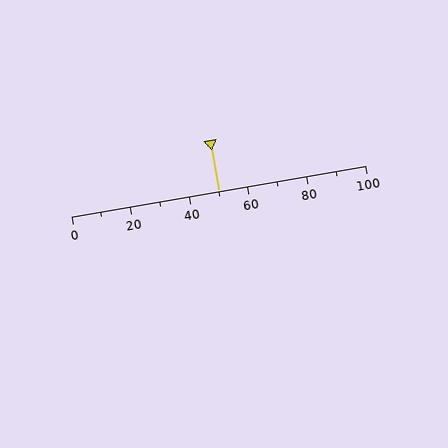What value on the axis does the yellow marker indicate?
The marker indicates approximately 50.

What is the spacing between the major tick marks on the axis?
The major ticks are spaced 20 apart.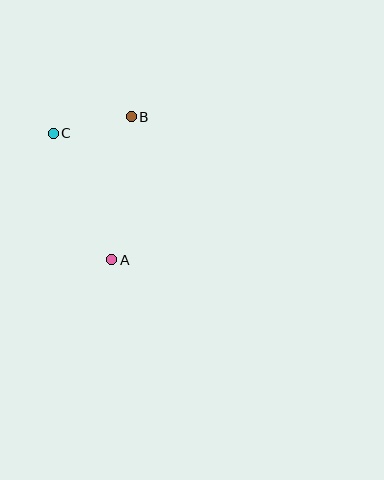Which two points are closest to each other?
Points B and C are closest to each other.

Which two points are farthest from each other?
Points A and B are farthest from each other.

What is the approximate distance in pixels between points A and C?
The distance between A and C is approximately 139 pixels.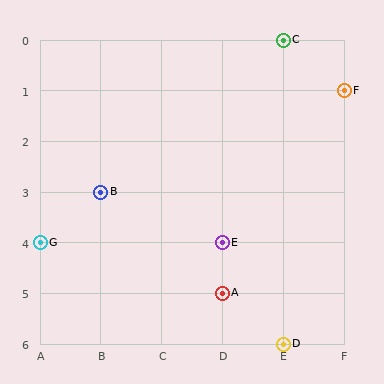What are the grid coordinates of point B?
Point B is at grid coordinates (B, 3).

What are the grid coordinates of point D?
Point D is at grid coordinates (E, 6).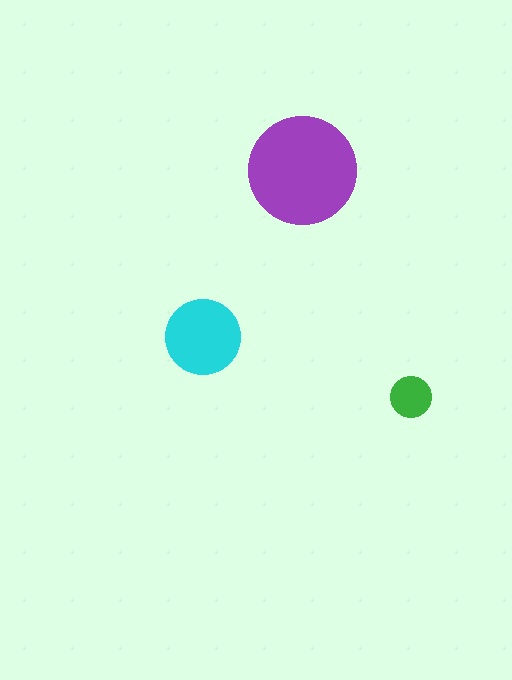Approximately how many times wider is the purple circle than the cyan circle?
About 1.5 times wider.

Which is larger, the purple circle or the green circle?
The purple one.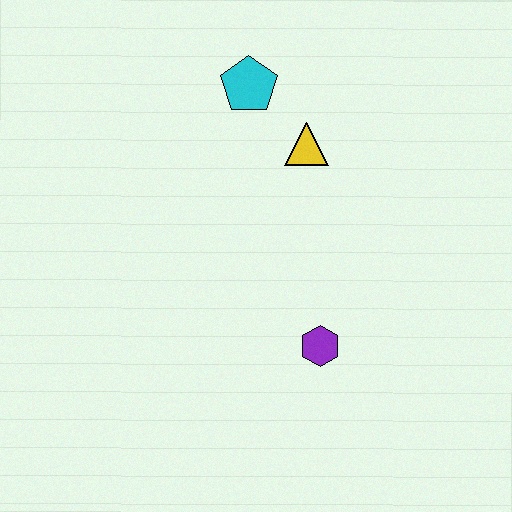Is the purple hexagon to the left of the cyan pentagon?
No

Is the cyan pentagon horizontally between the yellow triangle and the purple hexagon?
No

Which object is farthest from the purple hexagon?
The cyan pentagon is farthest from the purple hexagon.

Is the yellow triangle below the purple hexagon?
No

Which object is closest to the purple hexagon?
The yellow triangle is closest to the purple hexagon.